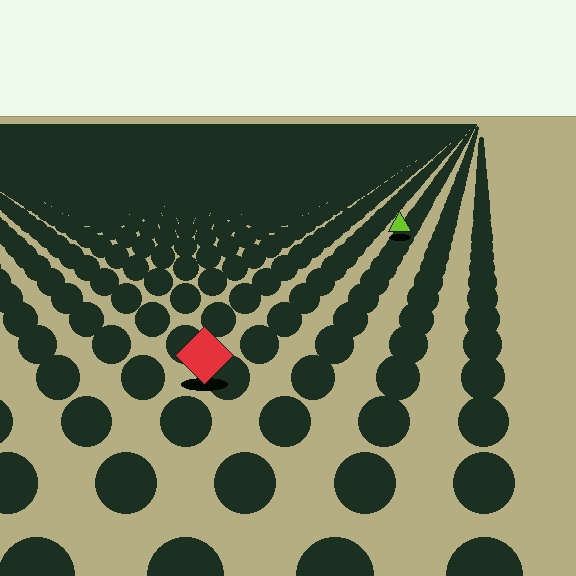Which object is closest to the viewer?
The red diamond is closest. The texture marks near it are larger and more spread out.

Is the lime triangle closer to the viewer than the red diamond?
No. The red diamond is closer — you can tell from the texture gradient: the ground texture is coarser near it.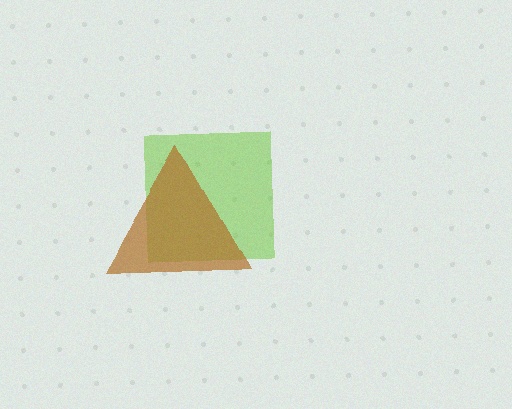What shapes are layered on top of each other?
The layered shapes are: a lime square, a brown triangle.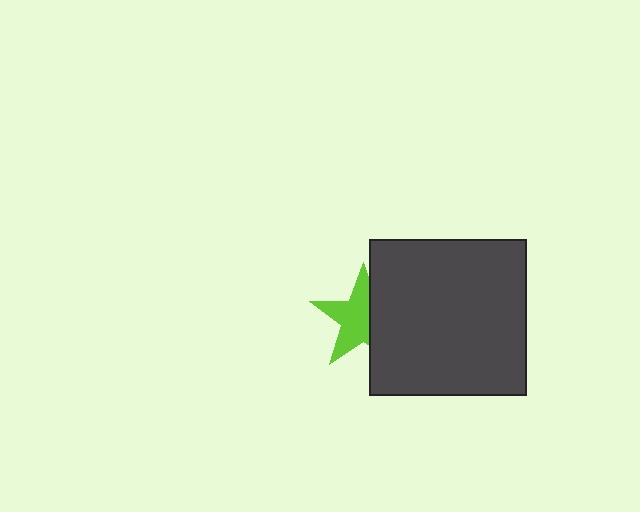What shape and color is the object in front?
The object in front is a dark gray square.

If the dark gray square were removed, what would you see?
You would see the complete lime star.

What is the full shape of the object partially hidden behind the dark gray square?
The partially hidden object is a lime star.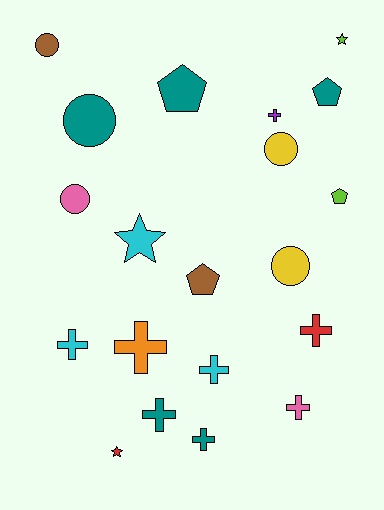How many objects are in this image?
There are 20 objects.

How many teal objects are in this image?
There are 5 teal objects.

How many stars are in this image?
There are 3 stars.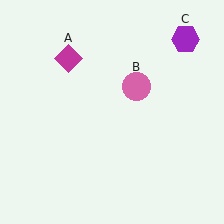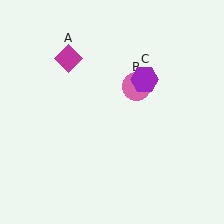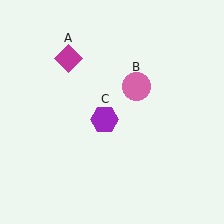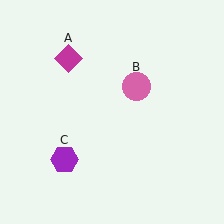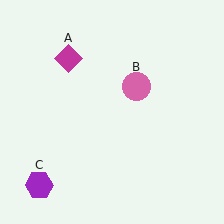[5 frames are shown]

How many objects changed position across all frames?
1 object changed position: purple hexagon (object C).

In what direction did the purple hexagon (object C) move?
The purple hexagon (object C) moved down and to the left.